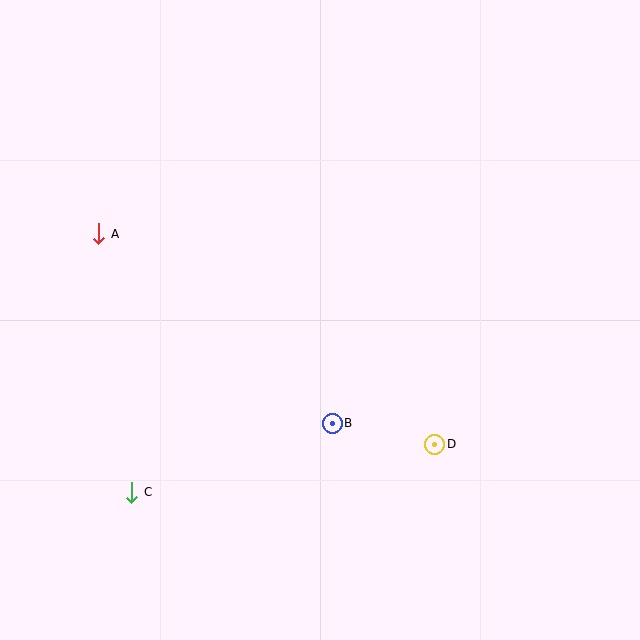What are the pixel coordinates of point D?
Point D is at (435, 444).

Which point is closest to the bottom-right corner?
Point D is closest to the bottom-right corner.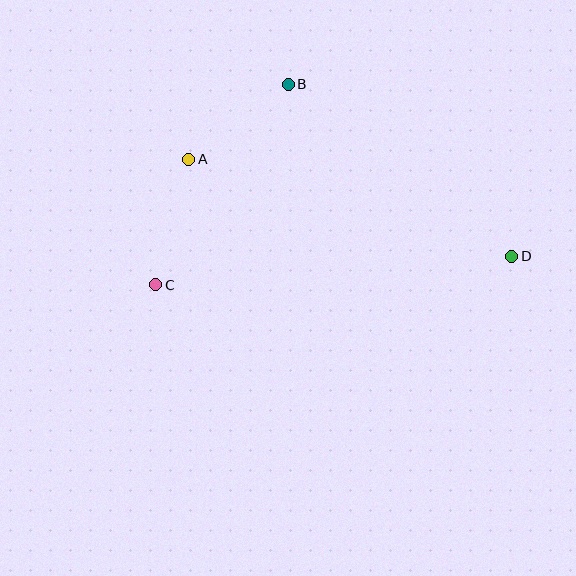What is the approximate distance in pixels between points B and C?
The distance between B and C is approximately 240 pixels.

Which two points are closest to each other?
Points A and B are closest to each other.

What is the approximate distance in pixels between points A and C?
The distance between A and C is approximately 130 pixels.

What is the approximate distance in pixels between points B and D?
The distance between B and D is approximately 282 pixels.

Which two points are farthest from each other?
Points C and D are farthest from each other.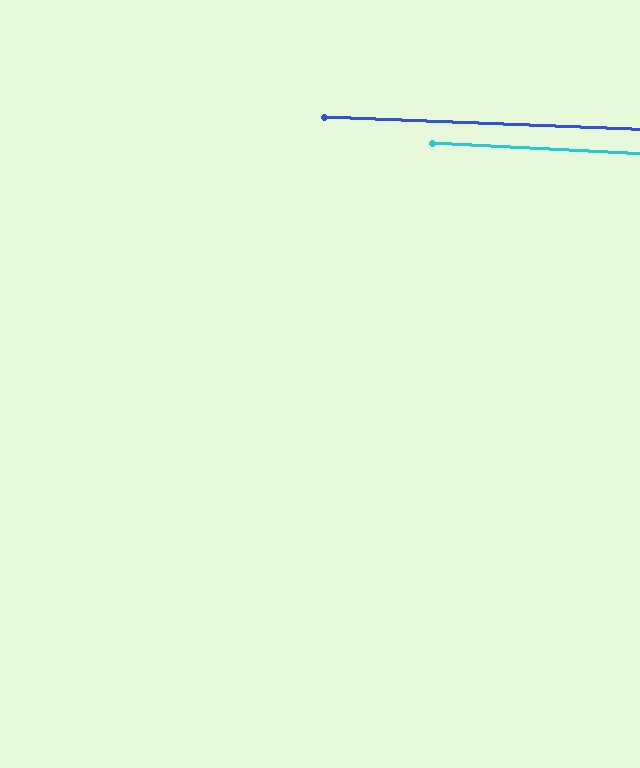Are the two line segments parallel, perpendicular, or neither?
Parallel — their directions differ by only 0.7°.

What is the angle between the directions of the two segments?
Approximately 1 degree.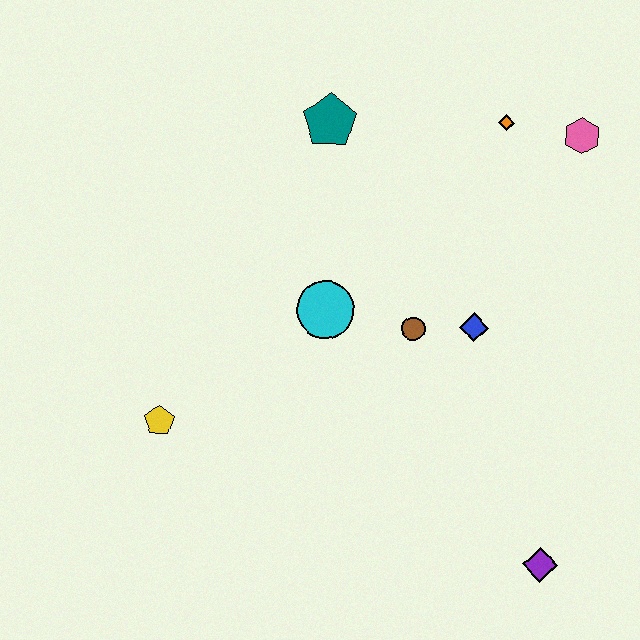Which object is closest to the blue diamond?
The brown circle is closest to the blue diamond.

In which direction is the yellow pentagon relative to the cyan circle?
The yellow pentagon is to the left of the cyan circle.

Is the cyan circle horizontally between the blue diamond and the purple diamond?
No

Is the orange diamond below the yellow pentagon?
No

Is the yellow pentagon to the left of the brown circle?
Yes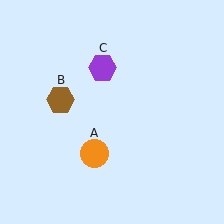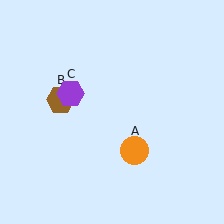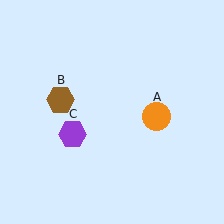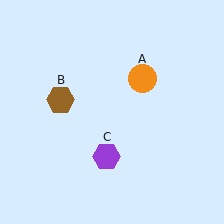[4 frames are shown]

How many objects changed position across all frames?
2 objects changed position: orange circle (object A), purple hexagon (object C).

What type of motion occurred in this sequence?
The orange circle (object A), purple hexagon (object C) rotated counterclockwise around the center of the scene.